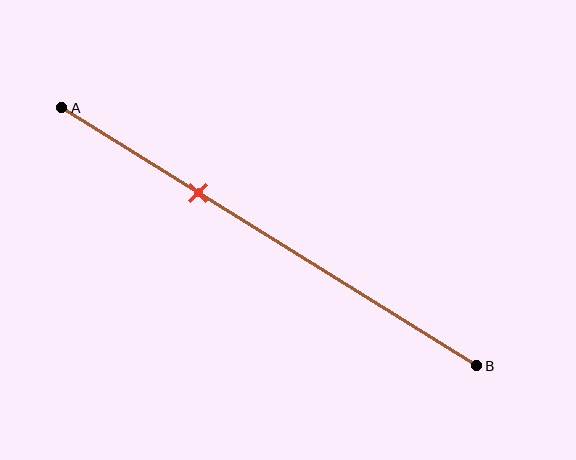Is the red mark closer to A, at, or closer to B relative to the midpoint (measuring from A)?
The red mark is closer to point A than the midpoint of segment AB.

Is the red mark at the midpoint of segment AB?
No, the mark is at about 35% from A, not at the 50% midpoint.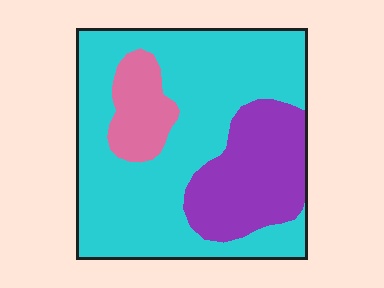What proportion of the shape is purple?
Purple takes up about one quarter (1/4) of the shape.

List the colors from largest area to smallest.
From largest to smallest: cyan, purple, pink.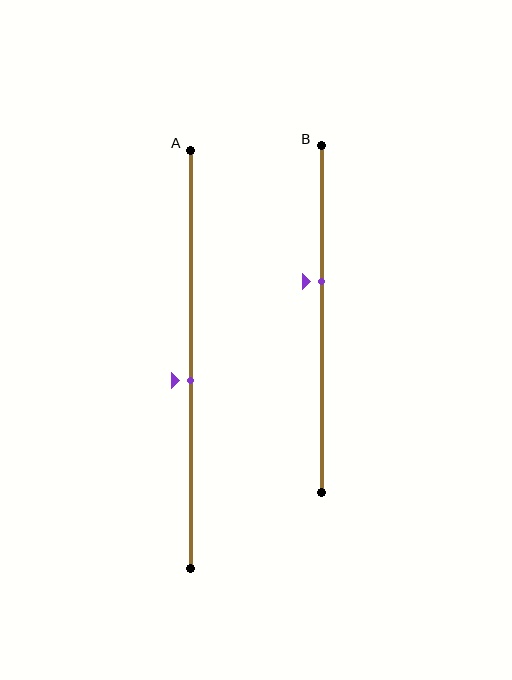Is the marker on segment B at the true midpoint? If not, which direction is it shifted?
No, the marker on segment B is shifted upward by about 11% of the segment length.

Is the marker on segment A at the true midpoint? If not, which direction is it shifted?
No, the marker on segment A is shifted downward by about 5% of the segment length.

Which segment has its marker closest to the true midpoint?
Segment A has its marker closest to the true midpoint.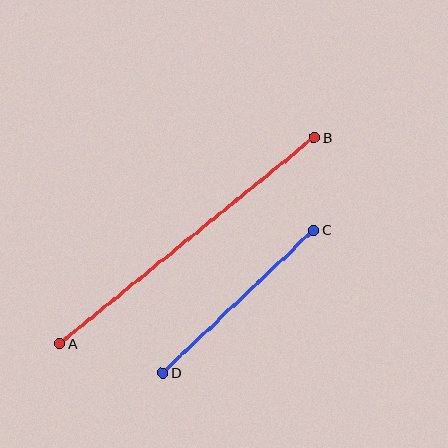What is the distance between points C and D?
The distance is approximately 208 pixels.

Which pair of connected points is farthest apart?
Points A and B are farthest apart.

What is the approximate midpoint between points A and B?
The midpoint is at approximately (187, 241) pixels.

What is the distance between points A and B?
The distance is approximately 328 pixels.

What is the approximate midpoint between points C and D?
The midpoint is at approximately (238, 301) pixels.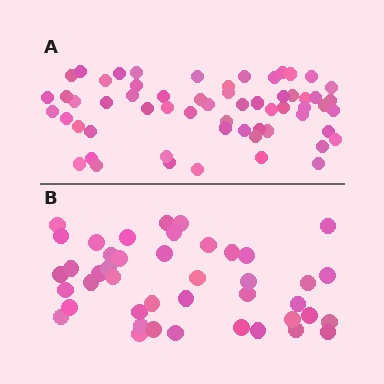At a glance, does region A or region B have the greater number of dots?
Region A (the top region) has more dots.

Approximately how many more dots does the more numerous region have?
Region A has approximately 15 more dots than region B.